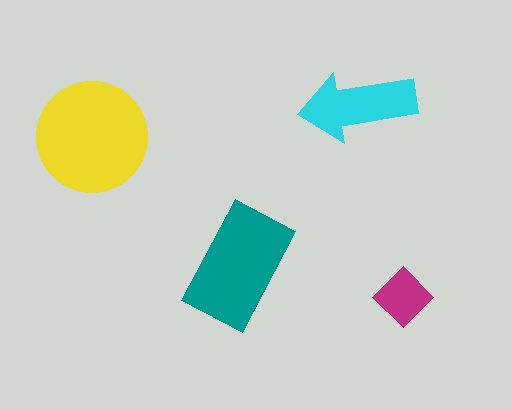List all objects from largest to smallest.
The yellow circle, the teal rectangle, the cyan arrow, the magenta diamond.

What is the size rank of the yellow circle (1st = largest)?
1st.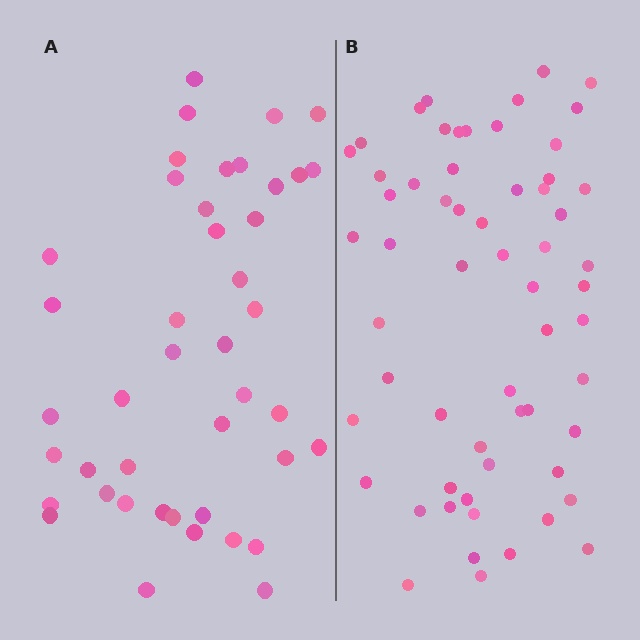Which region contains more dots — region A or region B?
Region B (the right region) has more dots.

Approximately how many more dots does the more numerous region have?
Region B has approximately 15 more dots than region A.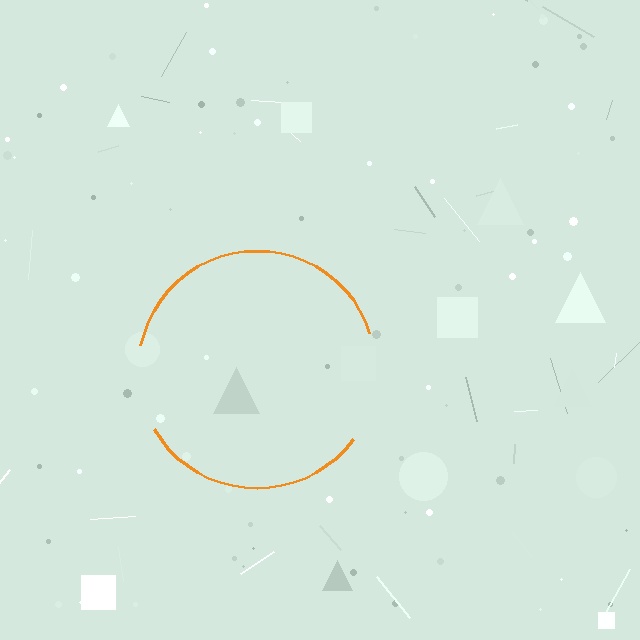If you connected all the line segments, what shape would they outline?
They would outline a circle.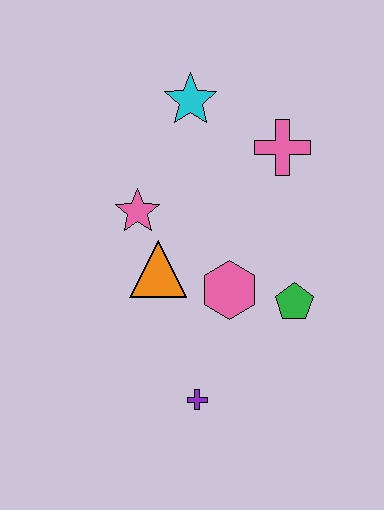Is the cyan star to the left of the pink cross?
Yes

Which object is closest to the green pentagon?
The pink hexagon is closest to the green pentagon.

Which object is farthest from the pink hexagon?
The cyan star is farthest from the pink hexagon.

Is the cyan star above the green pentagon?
Yes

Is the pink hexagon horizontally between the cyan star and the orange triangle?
No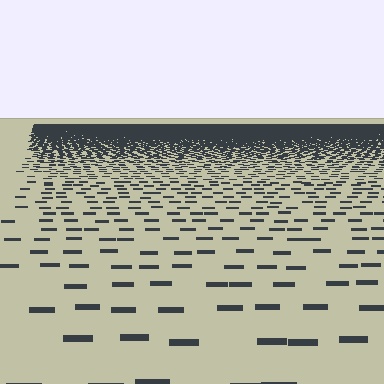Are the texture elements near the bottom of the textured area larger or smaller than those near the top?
Larger. Near the bottom, elements are closer to the viewer and appear at a bigger on-screen size.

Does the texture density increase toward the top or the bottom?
Density increases toward the top.